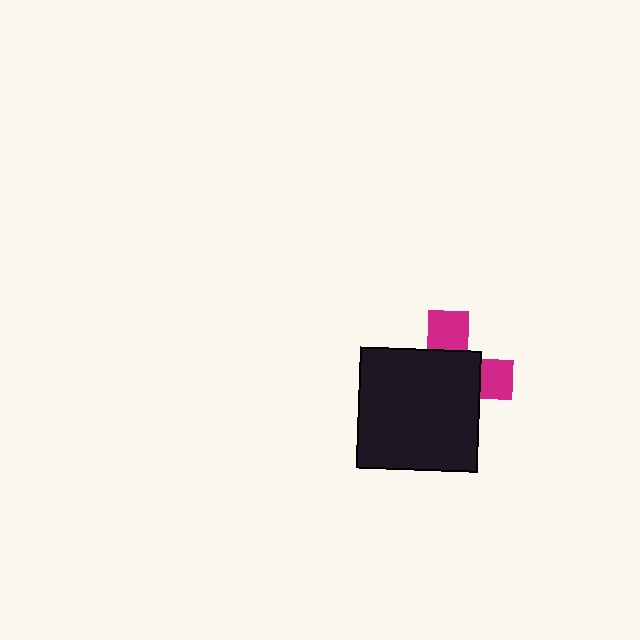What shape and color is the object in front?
The object in front is a black square.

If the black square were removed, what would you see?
You would see the complete magenta cross.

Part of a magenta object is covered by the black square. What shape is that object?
It is a cross.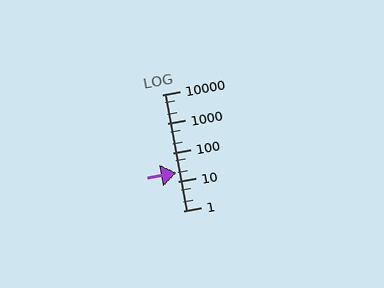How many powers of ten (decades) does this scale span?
The scale spans 4 decades, from 1 to 10000.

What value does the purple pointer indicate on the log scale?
The pointer indicates approximately 20.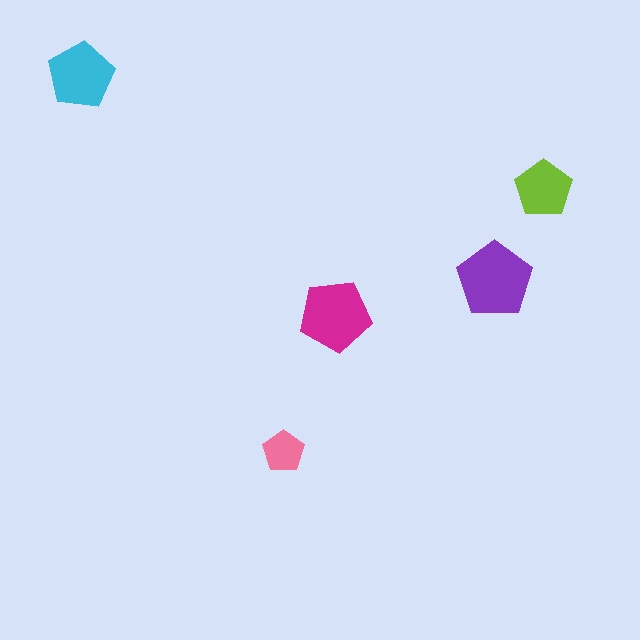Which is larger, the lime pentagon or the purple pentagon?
The purple one.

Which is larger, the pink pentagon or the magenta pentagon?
The magenta one.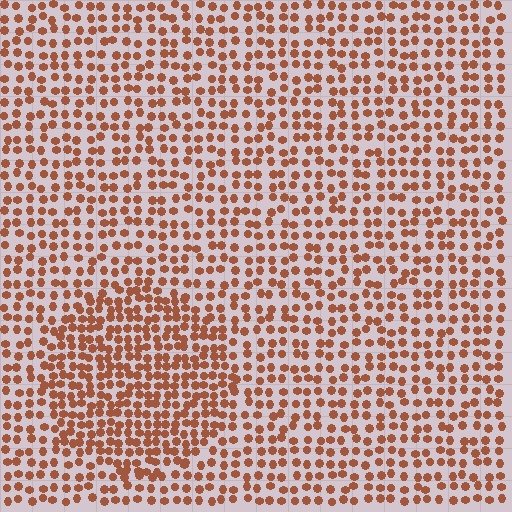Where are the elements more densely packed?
The elements are more densely packed inside the circle boundary.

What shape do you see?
I see a circle.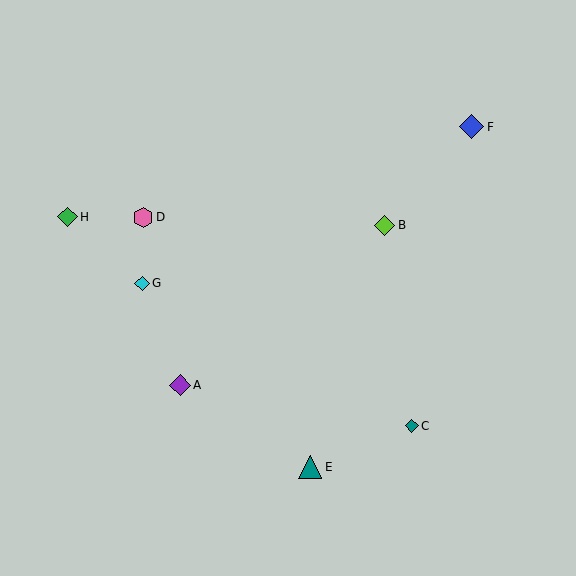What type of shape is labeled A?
Shape A is a purple diamond.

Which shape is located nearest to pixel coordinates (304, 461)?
The teal triangle (labeled E) at (310, 467) is nearest to that location.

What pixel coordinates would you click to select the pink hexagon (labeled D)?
Click at (143, 218) to select the pink hexagon D.